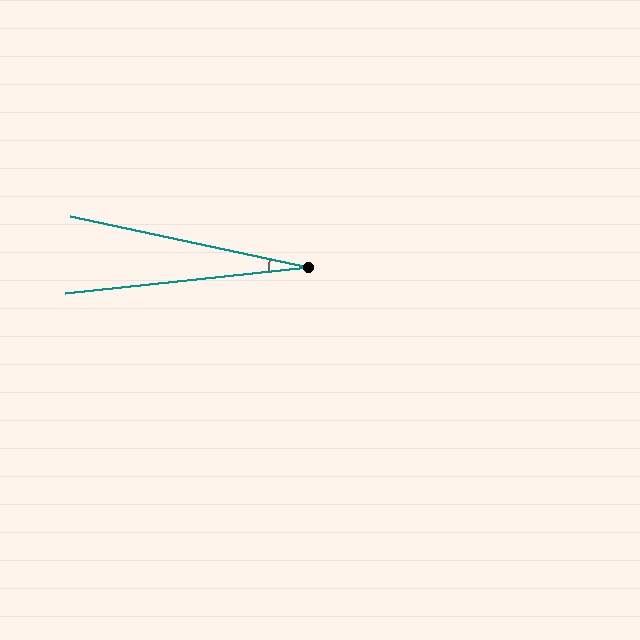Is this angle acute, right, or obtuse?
It is acute.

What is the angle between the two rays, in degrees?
Approximately 18 degrees.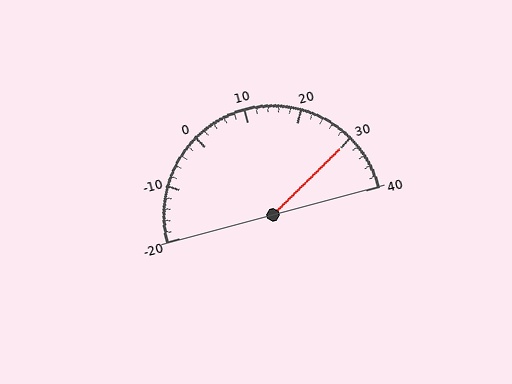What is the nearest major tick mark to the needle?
The nearest major tick mark is 30.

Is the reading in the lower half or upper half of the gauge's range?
The reading is in the upper half of the range (-20 to 40).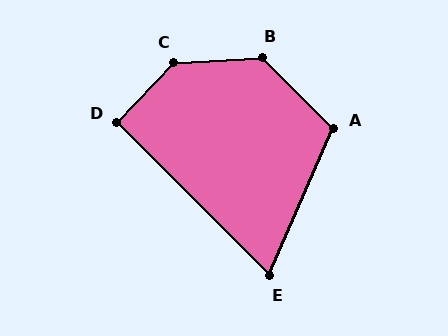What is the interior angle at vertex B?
Approximately 132 degrees (obtuse).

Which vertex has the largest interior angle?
C, at approximately 137 degrees.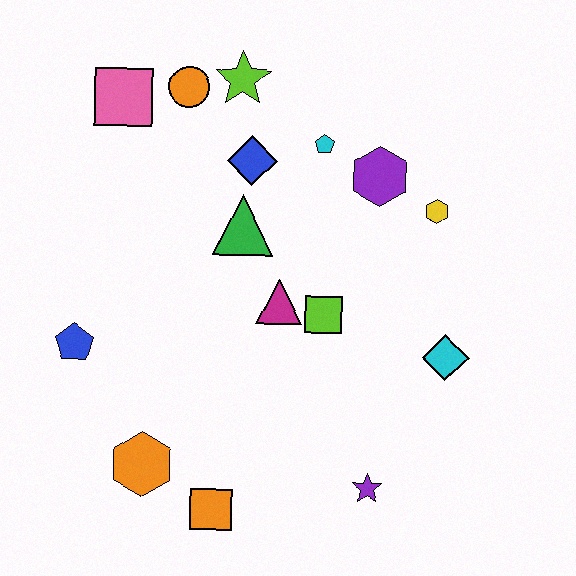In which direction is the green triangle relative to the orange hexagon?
The green triangle is above the orange hexagon.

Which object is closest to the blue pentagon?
The orange hexagon is closest to the blue pentagon.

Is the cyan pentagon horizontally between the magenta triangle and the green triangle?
No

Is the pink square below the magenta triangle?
No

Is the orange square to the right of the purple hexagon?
No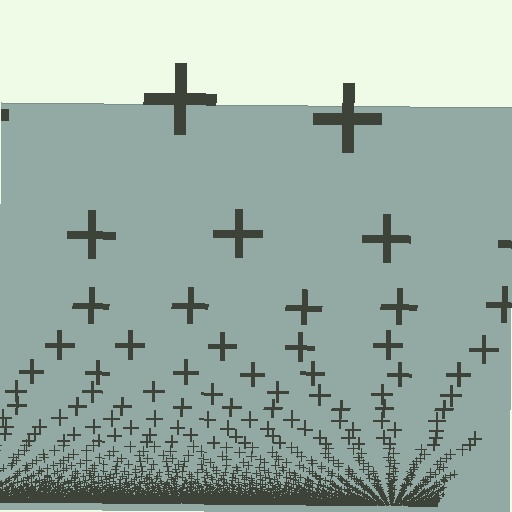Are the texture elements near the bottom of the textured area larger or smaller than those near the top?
Smaller. The gradient is inverted — elements near the bottom are smaller and denser.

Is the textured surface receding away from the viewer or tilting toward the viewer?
The surface appears to tilt toward the viewer. Texture elements get larger and sparser toward the top.